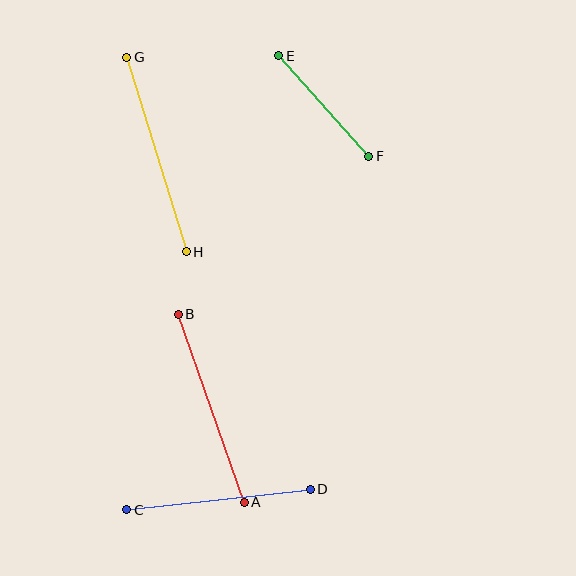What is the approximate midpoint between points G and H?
The midpoint is at approximately (156, 154) pixels.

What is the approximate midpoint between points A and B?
The midpoint is at approximately (211, 408) pixels.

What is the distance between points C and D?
The distance is approximately 185 pixels.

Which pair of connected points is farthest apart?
Points G and H are farthest apart.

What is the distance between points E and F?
The distance is approximately 135 pixels.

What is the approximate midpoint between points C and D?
The midpoint is at approximately (219, 499) pixels.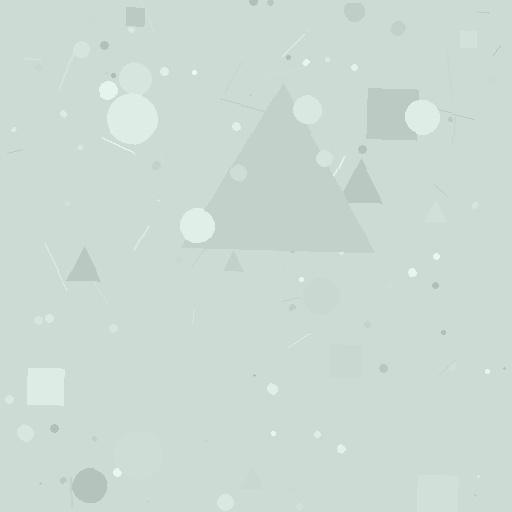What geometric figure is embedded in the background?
A triangle is embedded in the background.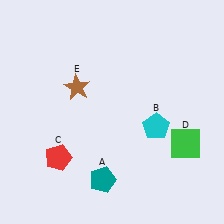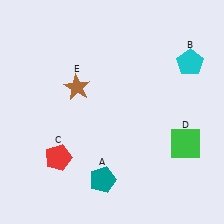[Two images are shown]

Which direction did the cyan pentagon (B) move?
The cyan pentagon (B) moved up.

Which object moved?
The cyan pentagon (B) moved up.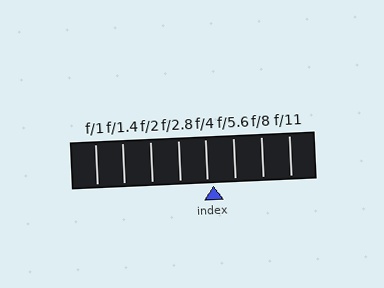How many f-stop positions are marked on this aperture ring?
There are 8 f-stop positions marked.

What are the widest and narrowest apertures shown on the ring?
The widest aperture shown is f/1 and the narrowest is f/11.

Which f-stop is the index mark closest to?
The index mark is closest to f/4.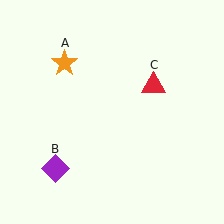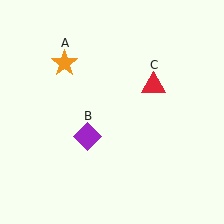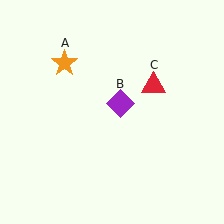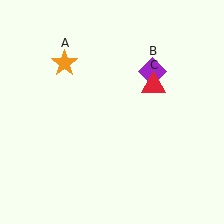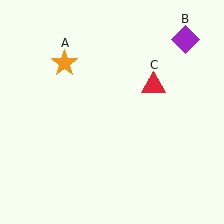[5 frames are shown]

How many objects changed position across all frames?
1 object changed position: purple diamond (object B).